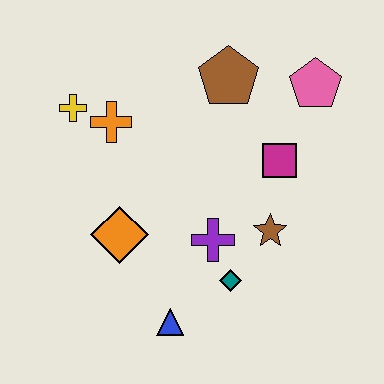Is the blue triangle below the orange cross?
Yes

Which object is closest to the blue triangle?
The teal diamond is closest to the blue triangle.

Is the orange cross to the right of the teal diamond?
No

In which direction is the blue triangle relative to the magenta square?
The blue triangle is below the magenta square.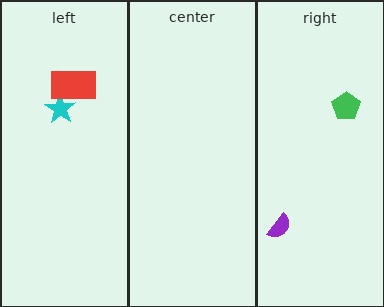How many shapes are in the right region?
2.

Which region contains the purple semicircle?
The right region.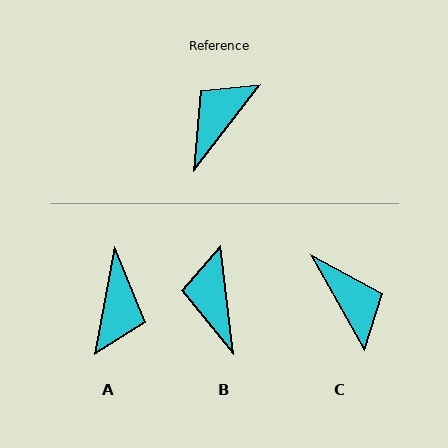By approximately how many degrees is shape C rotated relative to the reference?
Approximately 113 degrees clockwise.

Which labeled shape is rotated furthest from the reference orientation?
A, about 153 degrees away.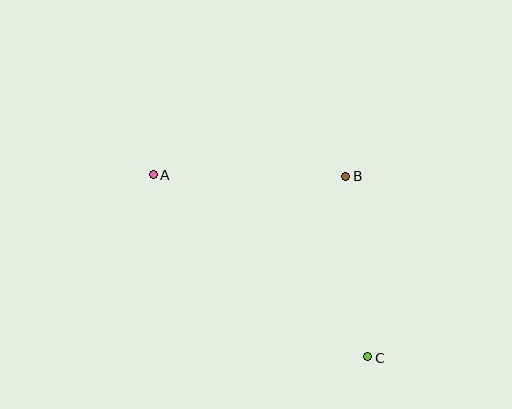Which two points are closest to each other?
Points B and C are closest to each other.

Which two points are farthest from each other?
Points A and C are farthest from each other.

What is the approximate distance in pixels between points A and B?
The distance between A and B is approximately 193 pixels.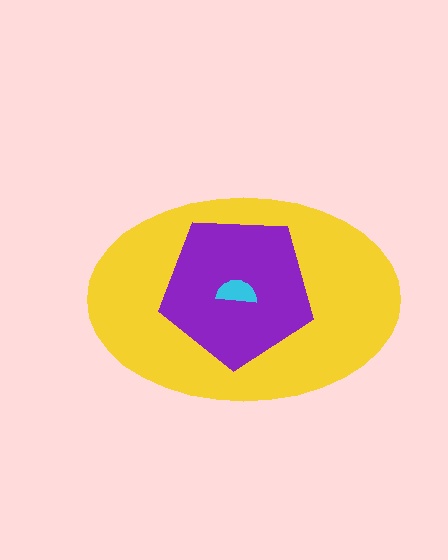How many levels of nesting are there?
3.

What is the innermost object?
The cyan semicircle.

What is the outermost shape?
The yellow ellipse.